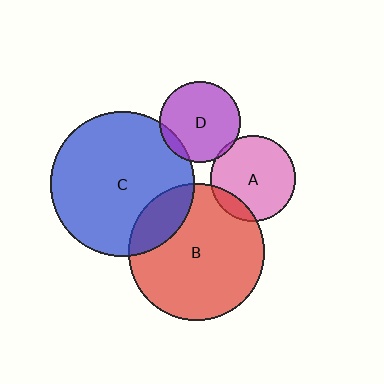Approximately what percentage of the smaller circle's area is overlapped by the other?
Approximately 5%.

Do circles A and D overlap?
Yes.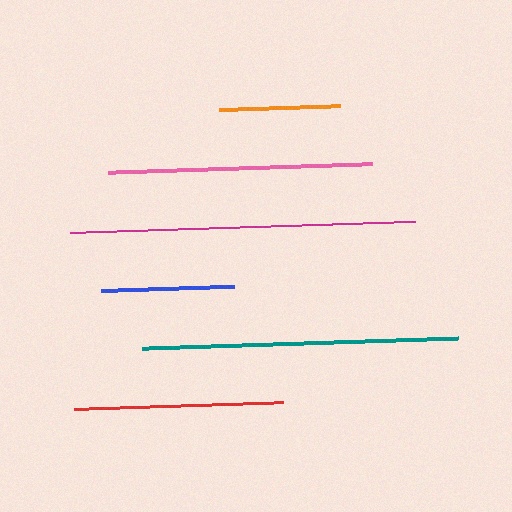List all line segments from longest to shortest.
From longest to shortest: magenta, teal, pink, red, blue, orange.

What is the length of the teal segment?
The teal segment is approximately 316 pixels long.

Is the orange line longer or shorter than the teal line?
The teal line is longer than the orange line.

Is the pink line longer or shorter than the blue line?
The pink line is longer than the blue line.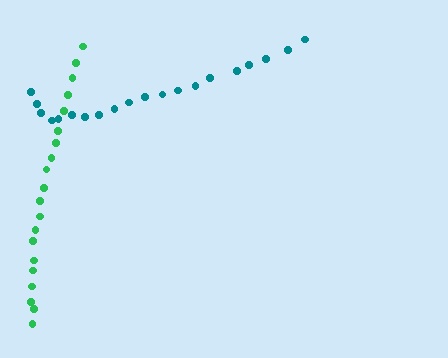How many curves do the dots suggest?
There are 2 distinct paths.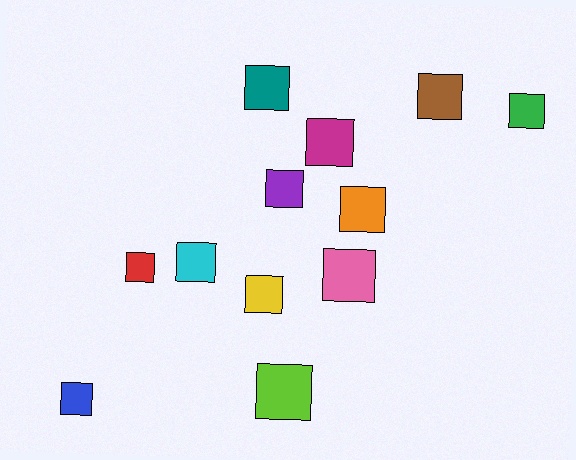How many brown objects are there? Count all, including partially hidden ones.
There is 1 brown object.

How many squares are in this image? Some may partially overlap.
There are 12 squares.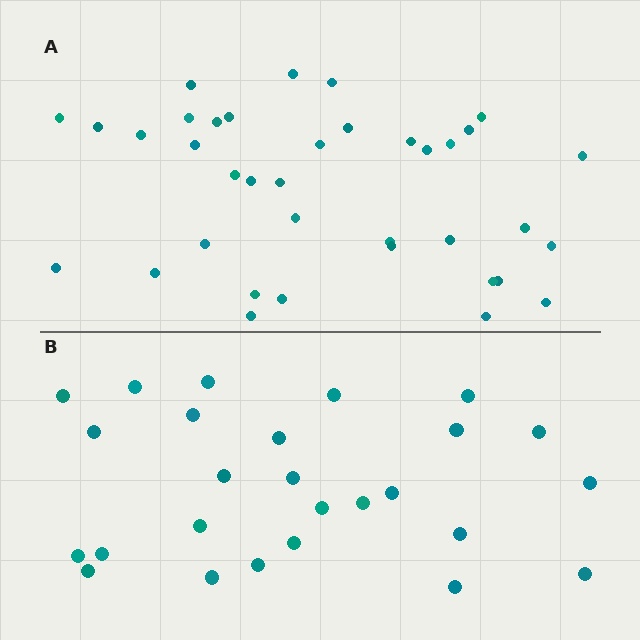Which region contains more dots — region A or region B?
Region A (the top region) has more dots.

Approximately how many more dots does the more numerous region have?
Region A has roughly 12 or so more dots than region B.